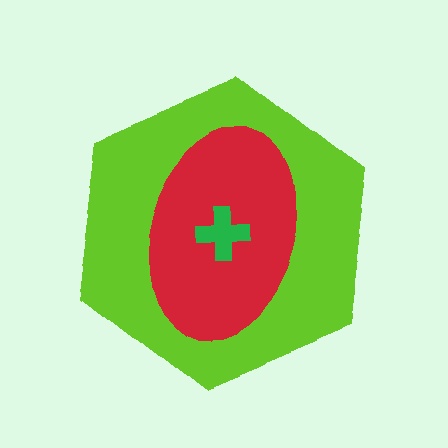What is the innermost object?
The green cross.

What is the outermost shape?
The lime hexagon.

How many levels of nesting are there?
3.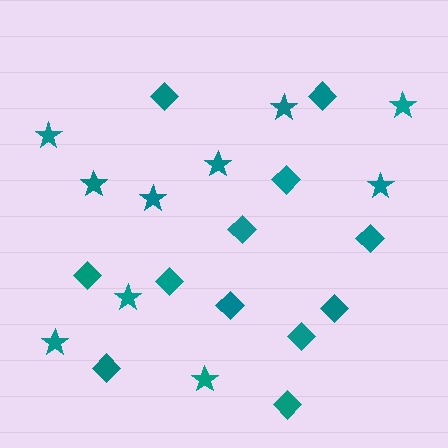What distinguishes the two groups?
There are 2 groups: one group of diamonds (12) and one group of stars (10).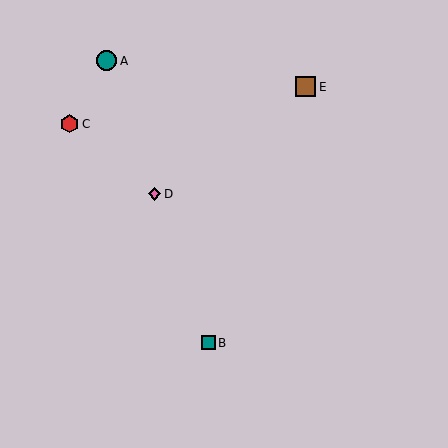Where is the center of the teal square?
The center of the teal square is at (208, 343).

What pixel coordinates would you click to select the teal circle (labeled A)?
Click at (107, 61) to select the teal circle A.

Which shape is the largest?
The teal circle (labeled A) is the largest.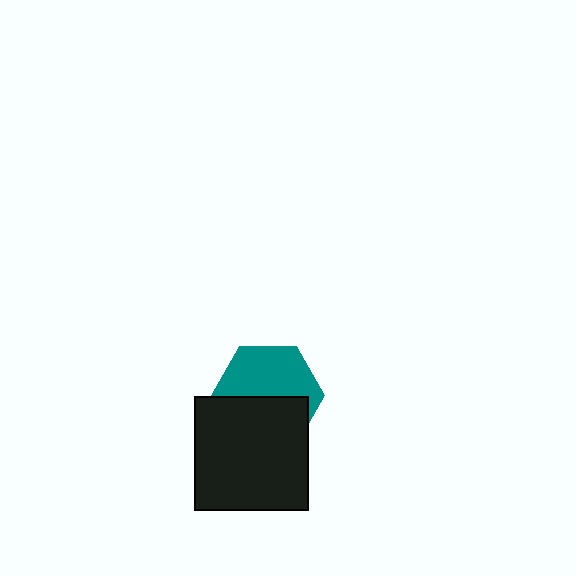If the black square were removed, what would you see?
You would see the complete teal hexagon.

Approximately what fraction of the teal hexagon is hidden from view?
Roughly 48% of the teal hexagon is hidden behind the black square.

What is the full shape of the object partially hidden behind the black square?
The partially hidden object is a teal hexagon.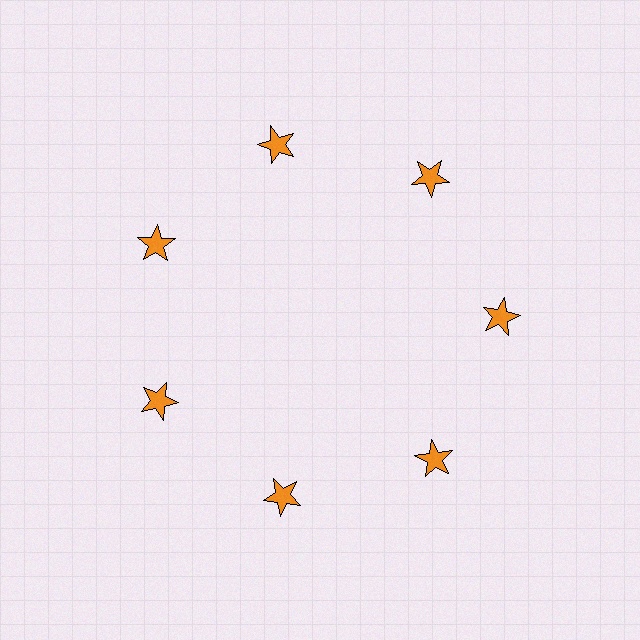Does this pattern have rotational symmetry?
Yes, this pattern has 7-fold rotational symmetry. It looks the same after rotating 51 degrees around the center.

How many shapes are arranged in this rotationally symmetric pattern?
There are 7 shapes, arranged in 7 groups of 1.